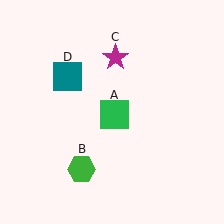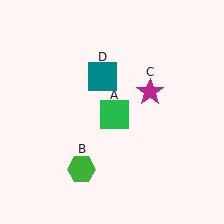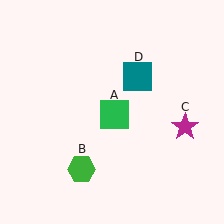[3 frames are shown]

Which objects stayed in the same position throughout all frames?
Green square (object A) and green hexagon (object B) remained stationary.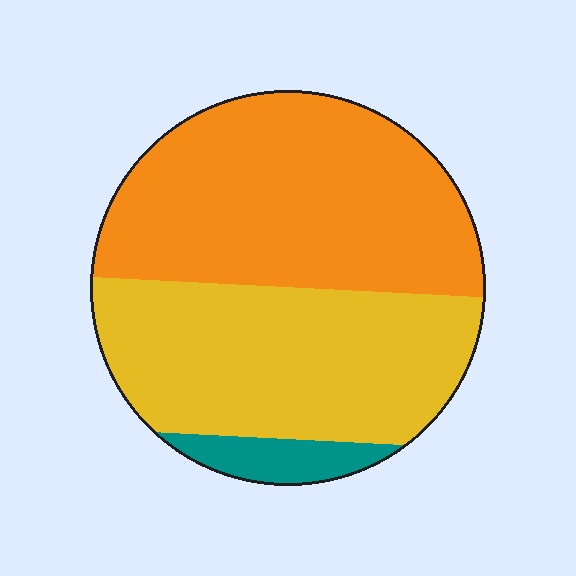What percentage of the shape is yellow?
Yellow takes up about two fifths (2/5) of the shape.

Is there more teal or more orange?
Orange.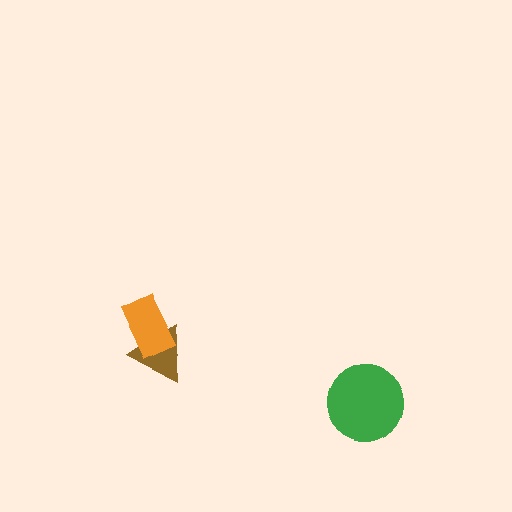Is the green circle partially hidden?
No, no other shape covers it.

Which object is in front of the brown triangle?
The orange rectangle is in front of the brown triangle.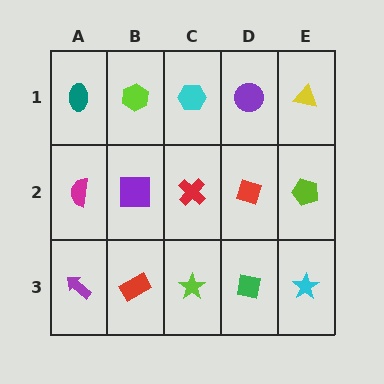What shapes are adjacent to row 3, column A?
A magenta semicircle (row 2, column A), a red rectangle (row 3, column B).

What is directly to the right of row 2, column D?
A lime pentagon.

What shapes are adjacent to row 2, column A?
A teal ellipse (row 1, column A), a purple arrow (row 3, column A), a purple square (row 2, column B).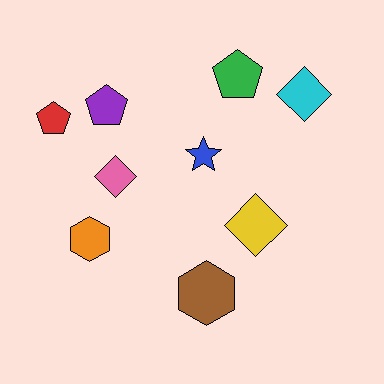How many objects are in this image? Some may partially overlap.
There are 9 objects.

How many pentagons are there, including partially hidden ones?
There are 3 pentagons.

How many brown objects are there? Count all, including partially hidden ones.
There is 1 brown object.